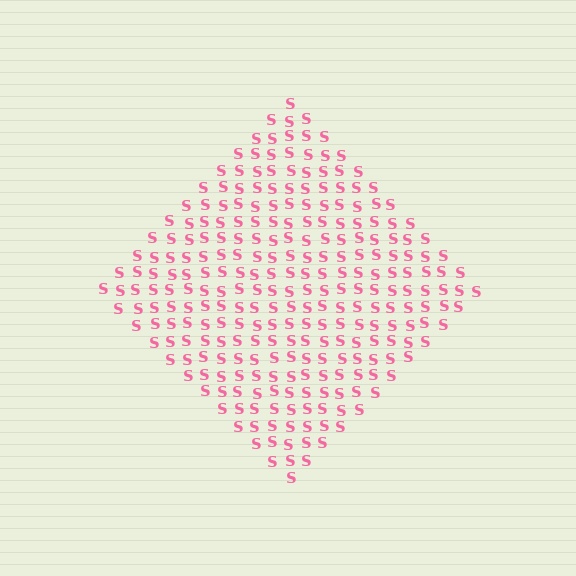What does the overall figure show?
The overall figure shows a diamond.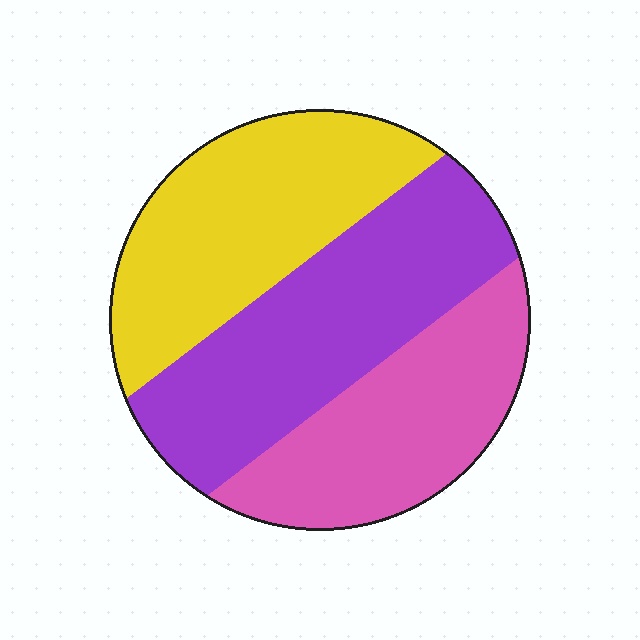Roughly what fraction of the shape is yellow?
Yellow covers around 35% of the shape.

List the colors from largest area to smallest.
From largest to smallest: purple, yellow, pink.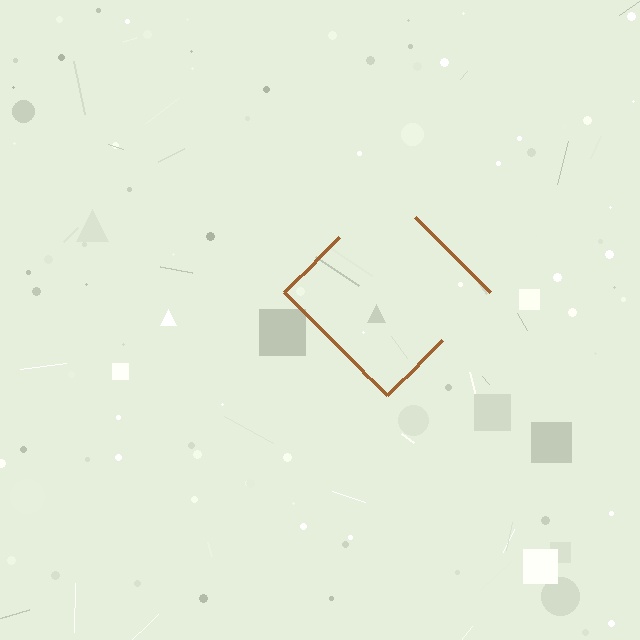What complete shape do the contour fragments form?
The contour fragments form a diamond.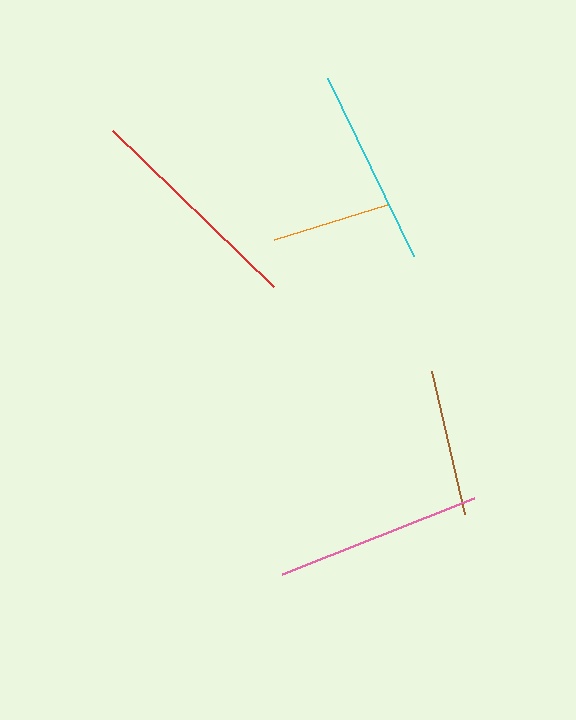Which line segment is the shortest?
The orange line is the shortest at approximately 118 pixels.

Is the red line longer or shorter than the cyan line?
The red line is longer than the cyan line.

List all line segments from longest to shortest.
From longest to shortest: red, pink, cyan, brown, orange.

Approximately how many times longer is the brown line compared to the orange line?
The brown line is approximately 1.2 times the length of the orange line.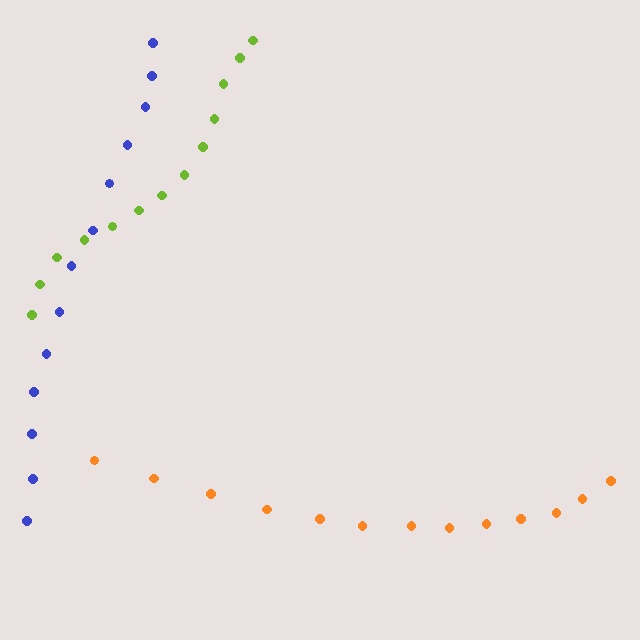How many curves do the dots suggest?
There are 3 distinct paths.